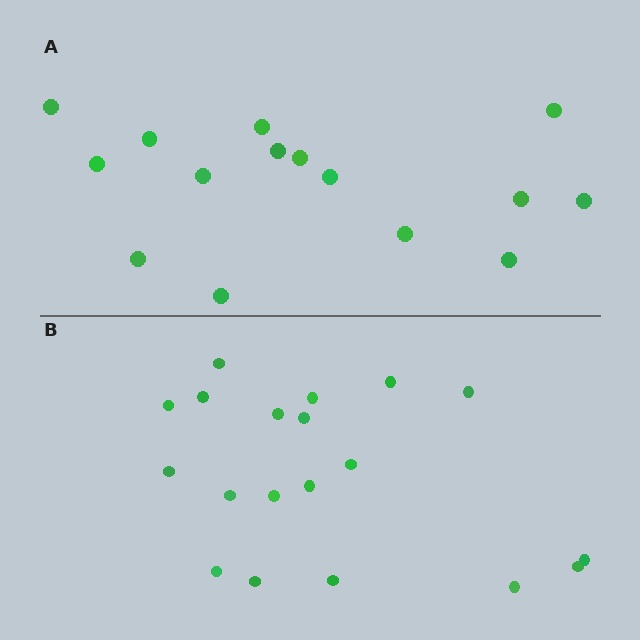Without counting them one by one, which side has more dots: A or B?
Region B (the bottom region) has more dots.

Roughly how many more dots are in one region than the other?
Region B has about 4 more dots than region A.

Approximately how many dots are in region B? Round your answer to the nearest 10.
About 20 dots. (The exact count is 19, which rounds to 20.)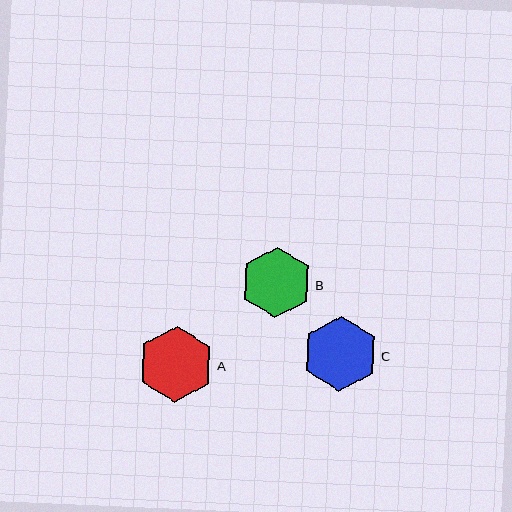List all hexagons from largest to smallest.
From largest to smallest: A, C, B.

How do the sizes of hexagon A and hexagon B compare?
Hexagon A and hexagon B are approximately the same size.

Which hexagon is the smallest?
Hexagon B is the smallest with a size of approximately 71 pixels.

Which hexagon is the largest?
Hexagon A is the largest with a size of approximately 76 pixels.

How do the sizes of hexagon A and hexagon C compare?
Hexagon A and hexagon C are approximately the same size.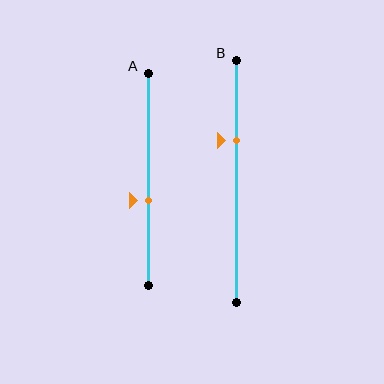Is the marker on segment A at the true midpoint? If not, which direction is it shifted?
No, the marker on segment A is shifted downward by about 10% of the segment length.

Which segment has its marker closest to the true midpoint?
Segment A has its marker closest to the true midpoint.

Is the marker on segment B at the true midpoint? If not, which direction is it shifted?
No, the marker on segment B is shifted upward by about 17% of the segment length.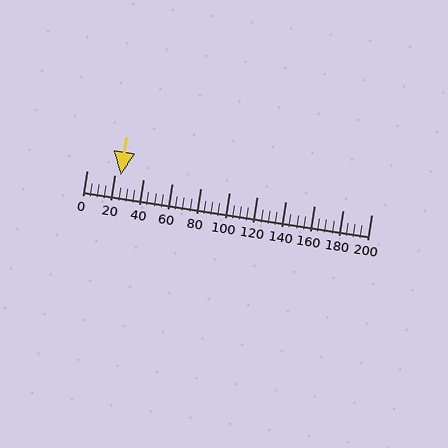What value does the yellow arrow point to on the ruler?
The yellow arrow points to approximately 24.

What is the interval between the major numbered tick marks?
The major tick marks are spaced 20 units apart.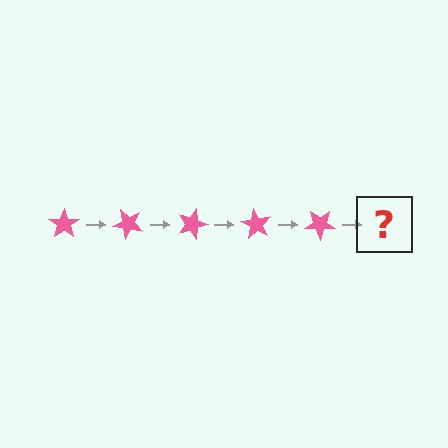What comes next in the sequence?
The next element should be a pink star rotated 225 degrees.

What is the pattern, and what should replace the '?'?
The pattern is that the star rotates 45 degrees each step. The '?' should be a pink star rotated 225 degrees.